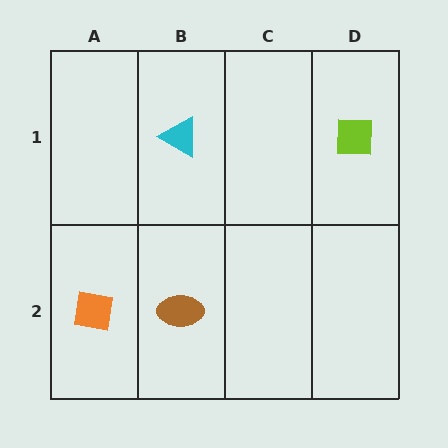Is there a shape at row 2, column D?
No, that cell is empty.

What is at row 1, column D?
A lime square.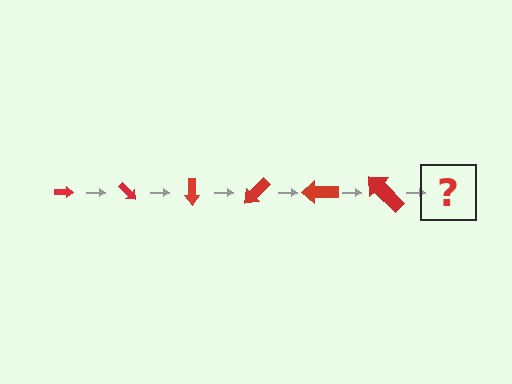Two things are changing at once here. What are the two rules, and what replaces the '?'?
The two rules are that the arrow grows larger each step and it rotates 45 degrees each step. The '?' should be an arrow, larger than the previous one and rotated 270 degrees from the start.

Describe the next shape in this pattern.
It should be an arrow, larger than the previous one and rotated 270 degrees from the start.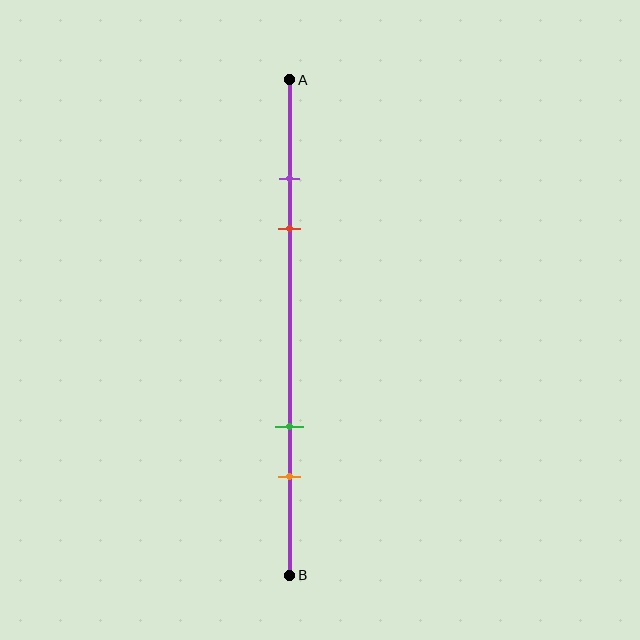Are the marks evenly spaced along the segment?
No, the marks are not evenly spaced.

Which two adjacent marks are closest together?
The purple and red marks are the closest adjacent pair.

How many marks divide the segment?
There are 4 marks dividing the segment.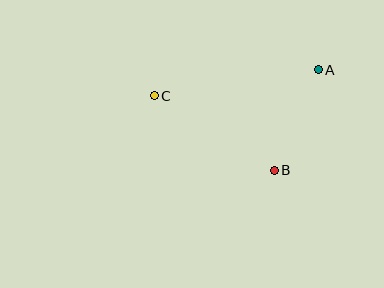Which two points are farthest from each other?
Points A and C are farthest from each other.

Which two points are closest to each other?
Points A and B are closest to each other.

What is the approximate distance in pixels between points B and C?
The distance between B and C is approximately 142 pixels.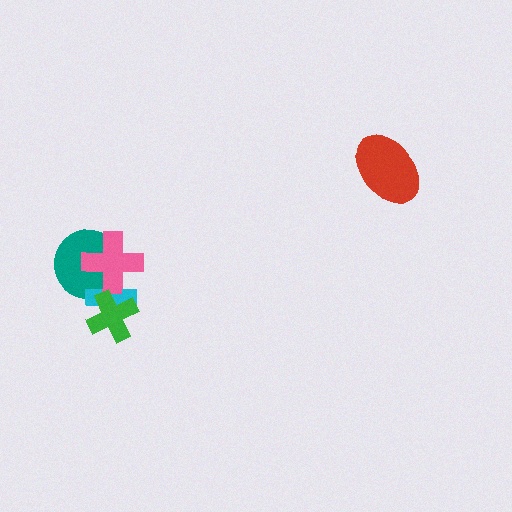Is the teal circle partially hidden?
Yes, it is partially covered by another shape.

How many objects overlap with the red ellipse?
0 objects overlap with the red ellipse.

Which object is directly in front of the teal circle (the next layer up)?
The cyan cross is directly in front of the teal circle.